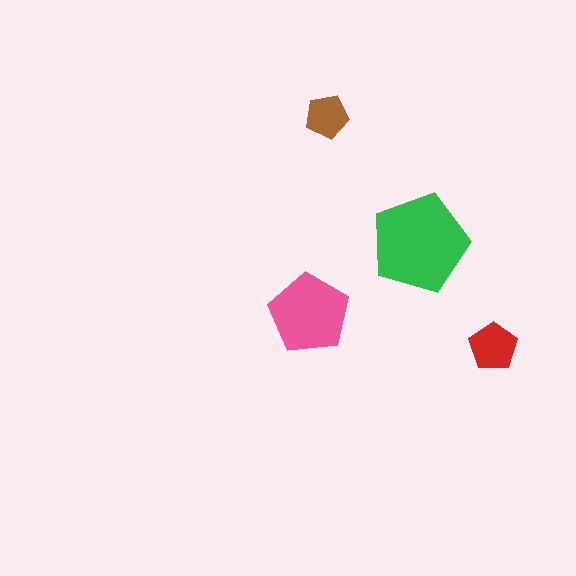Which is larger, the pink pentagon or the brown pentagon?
The pink one.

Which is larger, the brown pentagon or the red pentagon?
The red one.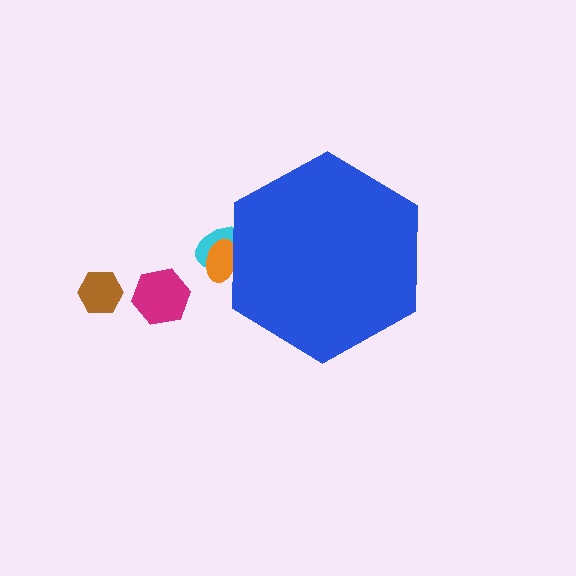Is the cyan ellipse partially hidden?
Yes, the cyan ellipse is partially hidden behind the blue hexagon.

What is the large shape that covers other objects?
A blue hexagon.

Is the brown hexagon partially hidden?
No, the brown hexagon is fully visible.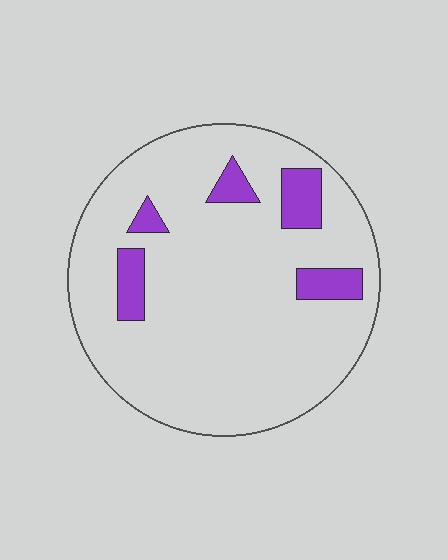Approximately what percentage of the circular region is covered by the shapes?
Approximately 10%.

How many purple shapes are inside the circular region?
5.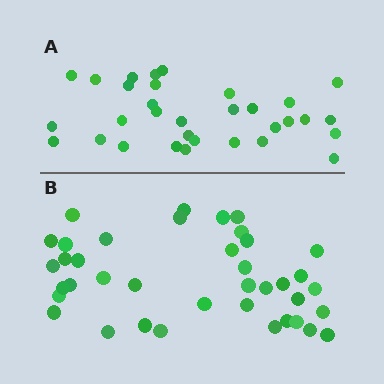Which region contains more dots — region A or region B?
Region B (the bottom region) has more dots.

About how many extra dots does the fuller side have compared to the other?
Region B has roughly 8 or so more dots than region A.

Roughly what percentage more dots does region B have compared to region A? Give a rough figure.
About 20% more.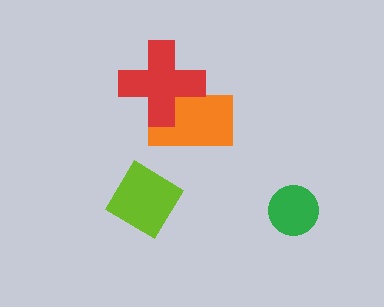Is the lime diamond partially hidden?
No, no other shape covers it.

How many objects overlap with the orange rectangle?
1 object overlaps with the orange rectangle.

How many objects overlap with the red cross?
1 object overlaps with the red cross.